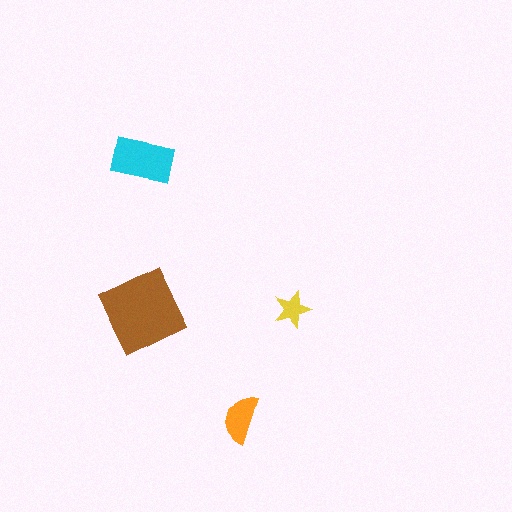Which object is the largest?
The brown diamond.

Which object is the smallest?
The yellow star.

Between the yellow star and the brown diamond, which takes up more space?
The brown diamond.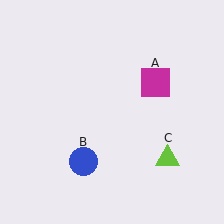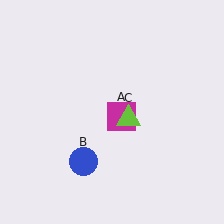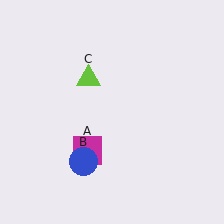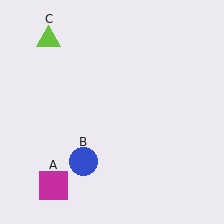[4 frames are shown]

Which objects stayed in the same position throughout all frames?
Blue circle (object B) remained stationary.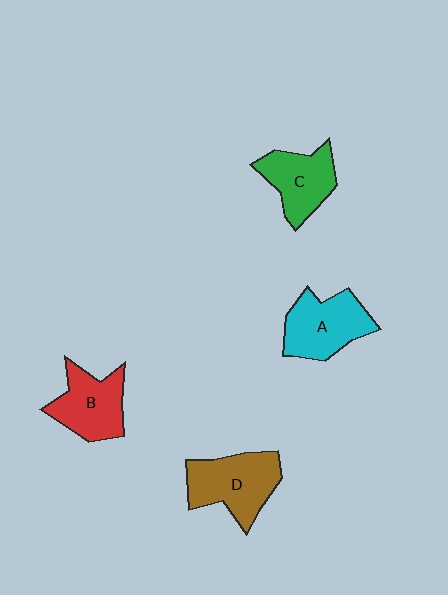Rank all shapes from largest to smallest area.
From largest to smallest: D (brown), A (cyan), B (red), C (green).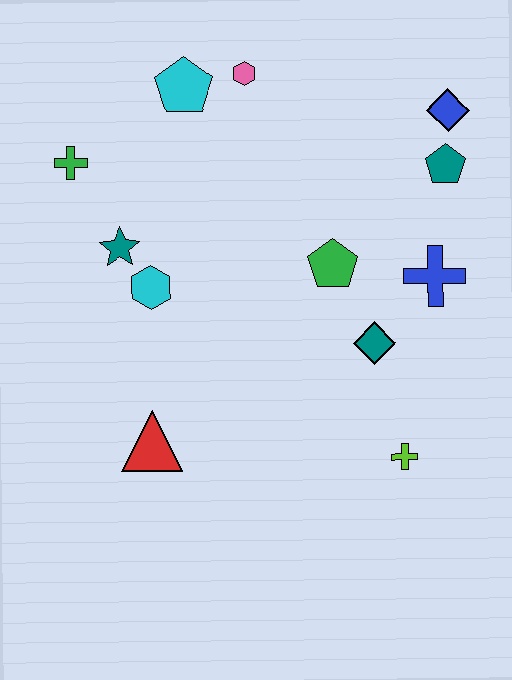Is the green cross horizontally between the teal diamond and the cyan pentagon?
No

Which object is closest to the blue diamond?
The teal pentagon is closest to the blue diamond.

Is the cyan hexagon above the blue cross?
No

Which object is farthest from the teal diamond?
The green cross is farthest from the teal diamond.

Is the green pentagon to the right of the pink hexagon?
Yes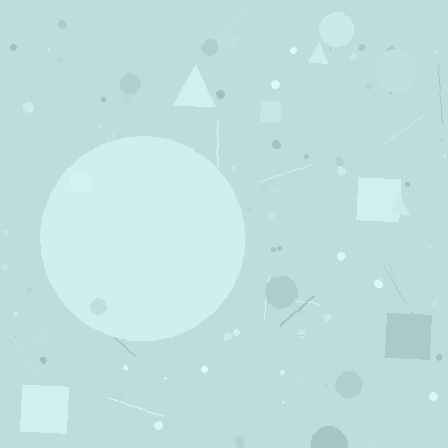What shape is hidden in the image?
A circle is hidden in the image.